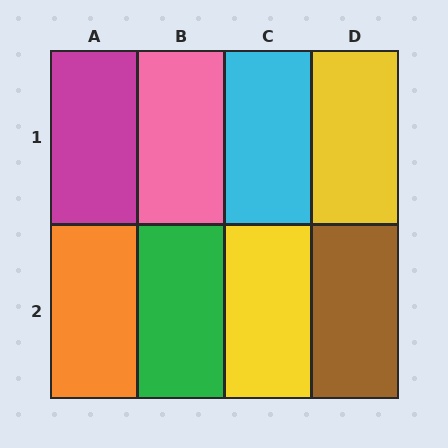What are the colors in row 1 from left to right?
Magenta, pink, cyan, yellow.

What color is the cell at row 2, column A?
Orange.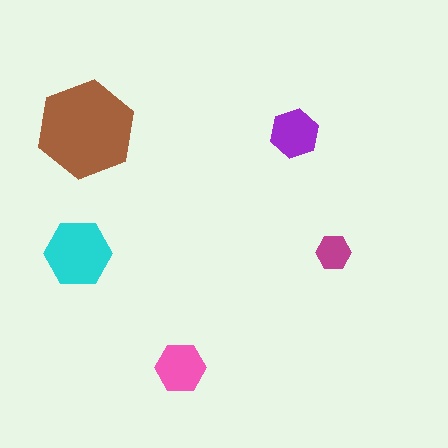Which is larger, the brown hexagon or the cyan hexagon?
The brown one.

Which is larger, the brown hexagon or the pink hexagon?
The brown one.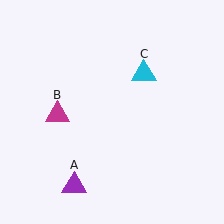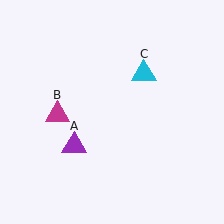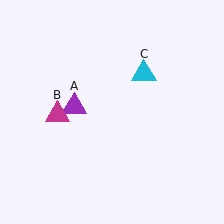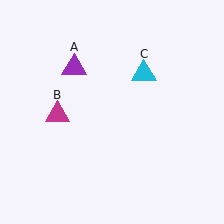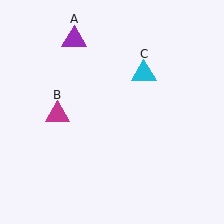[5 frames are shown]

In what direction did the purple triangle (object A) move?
The purple triangle (object A) moved up.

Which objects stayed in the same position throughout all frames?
Magenta triangle (object B) and cyan triangle (object C) remained stationary.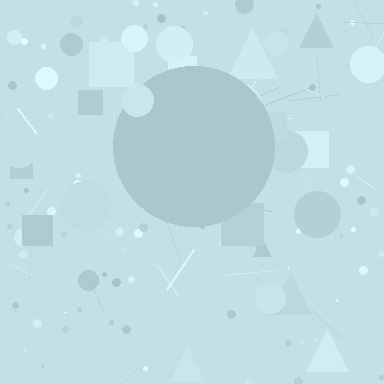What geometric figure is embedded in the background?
A circle is embedded in the background.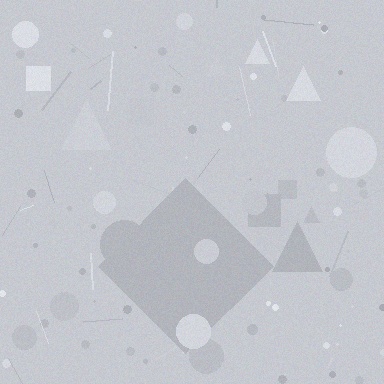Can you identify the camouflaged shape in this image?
The camouflaged shape is a diamond.